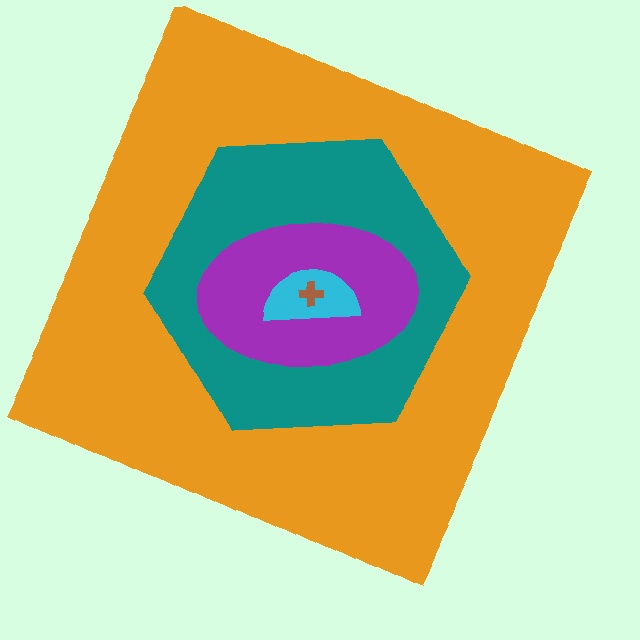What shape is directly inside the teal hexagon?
The purple ellipse.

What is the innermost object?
The brown cross.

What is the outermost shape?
The orange square.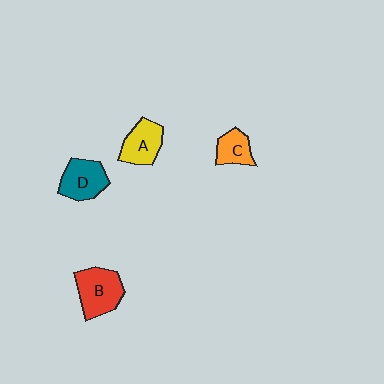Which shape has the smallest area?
Shape C (orange).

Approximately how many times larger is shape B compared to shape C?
Approximately 1.7 times.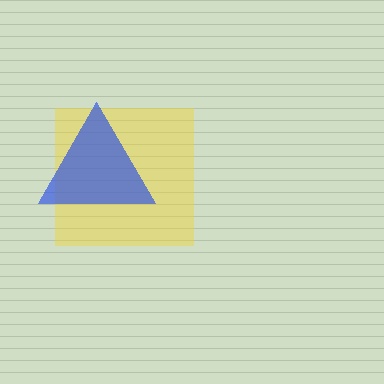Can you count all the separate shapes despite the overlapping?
Yes, there are 2 separate shapes.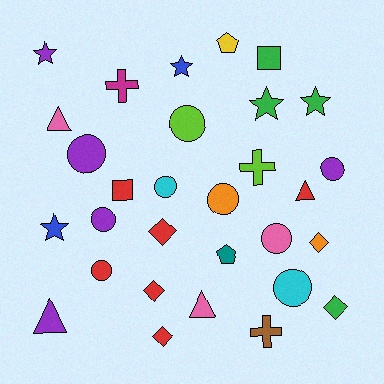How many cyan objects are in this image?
There are 2 cyan objects.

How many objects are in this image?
There are 30 objects.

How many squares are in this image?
There are 2 squares.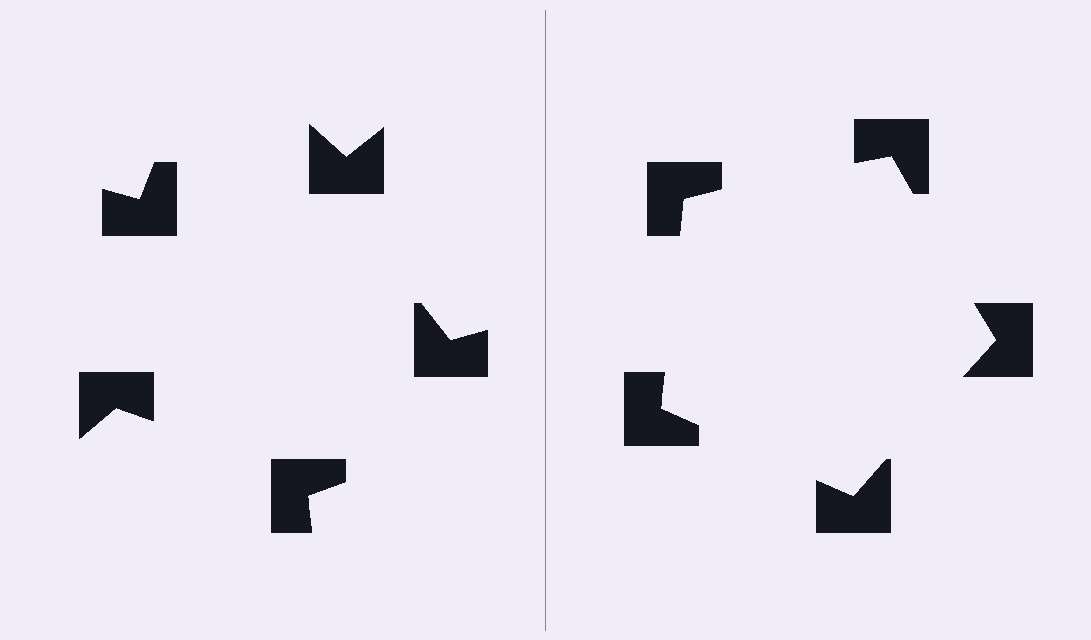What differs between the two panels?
The notched squares are positioned identically on both sides; only the wedge orientations differ. On the right they align to a pentagon; on the left they are misaligned.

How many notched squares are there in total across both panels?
10 — 5 on each side.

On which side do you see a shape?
An illusory pentagon appears on the right side. On the left side the wedge cuts are rotated, so no coherent shape forms.